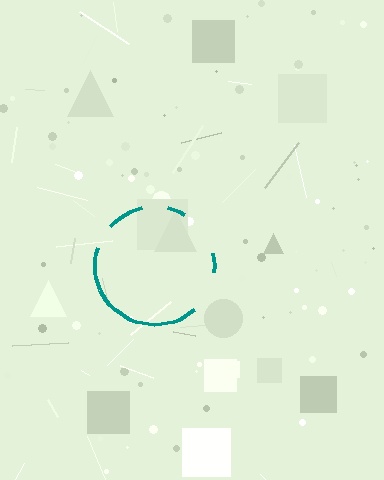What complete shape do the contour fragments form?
The contour fragments form a circle.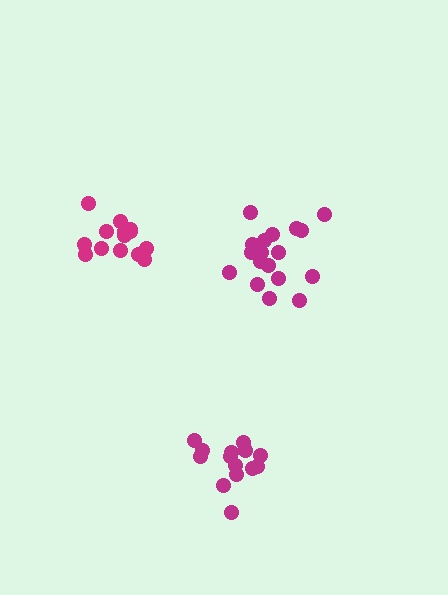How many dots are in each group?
Group 1: 14 dots, Group 2: 15 dots, Group 3: 19 dots (48 total).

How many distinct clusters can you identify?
There are 3 distinct clusters.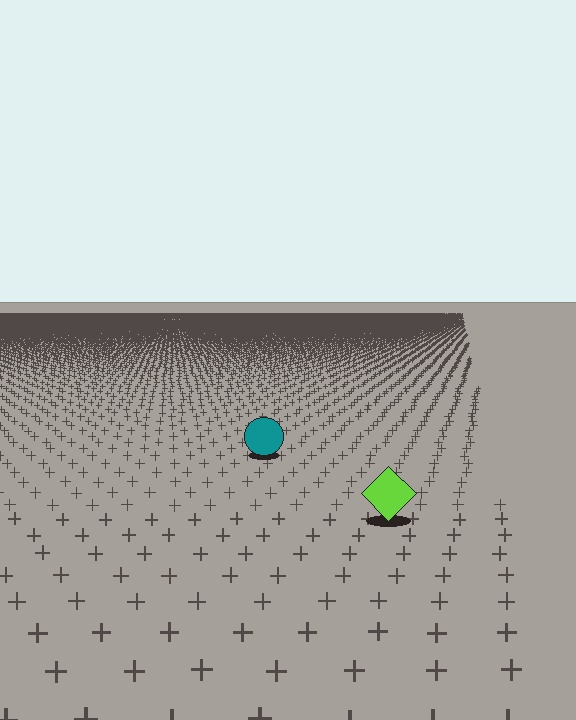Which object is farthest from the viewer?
The teal circle is farthest from the viewer. It appears smaller and the ground texture around it is denser.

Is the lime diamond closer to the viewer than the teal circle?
Yes. The lime diamond is closer — you can tell from the texture gradient: the ground texture is coarser near it.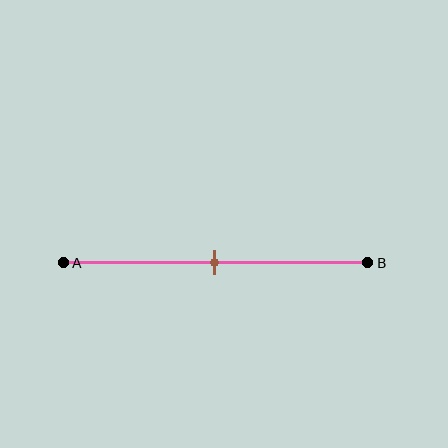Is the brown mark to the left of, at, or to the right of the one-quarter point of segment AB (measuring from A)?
The brown mark is to the right of the one-quarter point of segment AB.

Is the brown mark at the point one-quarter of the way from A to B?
No, the mark is at about 50% from A, not at the 25% one-quarter point.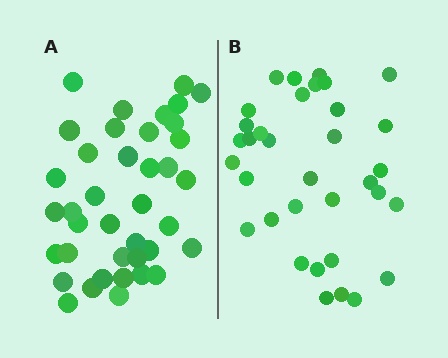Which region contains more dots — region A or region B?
Region A (the left region) has more dots.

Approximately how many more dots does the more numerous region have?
Region A has about 5 more dots than region B.